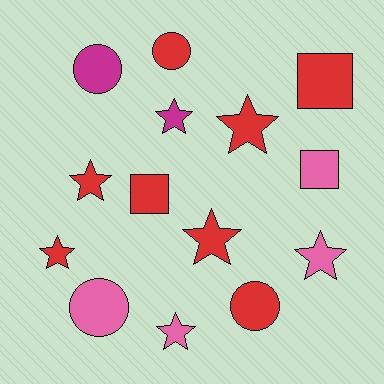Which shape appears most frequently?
Star, with 7 objects.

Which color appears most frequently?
Red, with 8 objects.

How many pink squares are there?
There is 1 pink square.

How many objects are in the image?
There are 14 objects.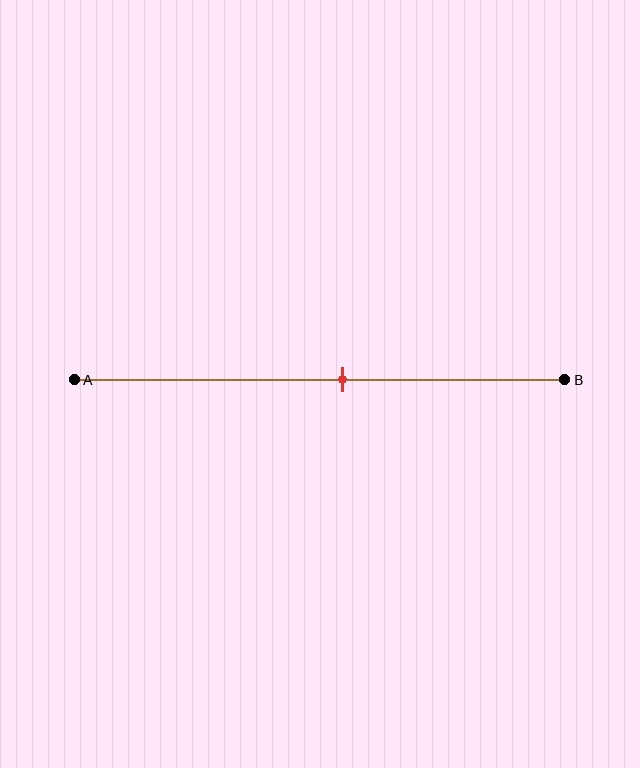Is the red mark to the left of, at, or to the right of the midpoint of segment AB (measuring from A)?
The red mark is to the right of the midpoint of segment AB.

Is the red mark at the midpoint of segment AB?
No, the mark is at about 55% from A, not at the 50% midpoint.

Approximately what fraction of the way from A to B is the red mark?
The red mark is approximately 55% of the way from A to B.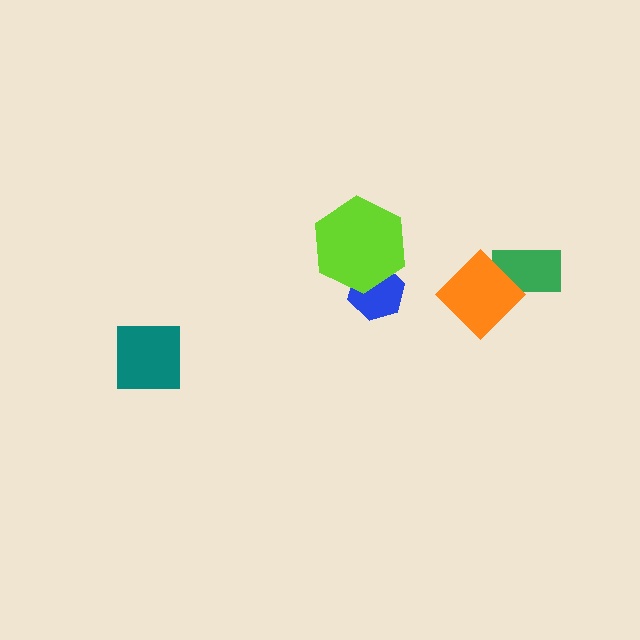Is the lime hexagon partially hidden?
No, no other shape covers it.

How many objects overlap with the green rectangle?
1 object overlaps with the green rectangle.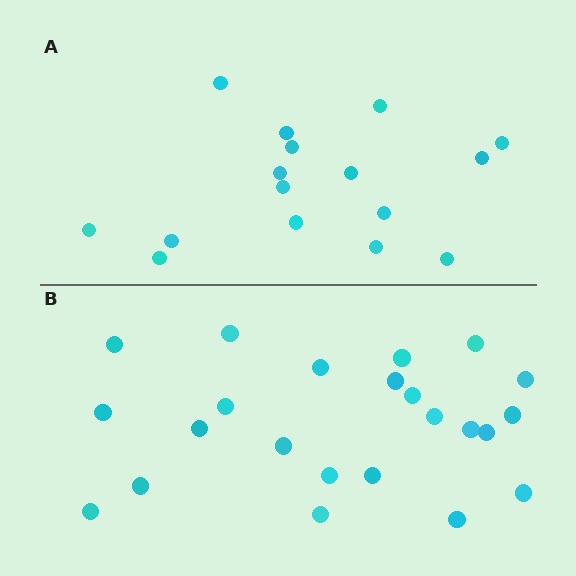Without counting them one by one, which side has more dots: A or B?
Region B (the bottom region) has more dots.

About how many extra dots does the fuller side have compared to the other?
Region B has roughly 8 or so more dots than region A.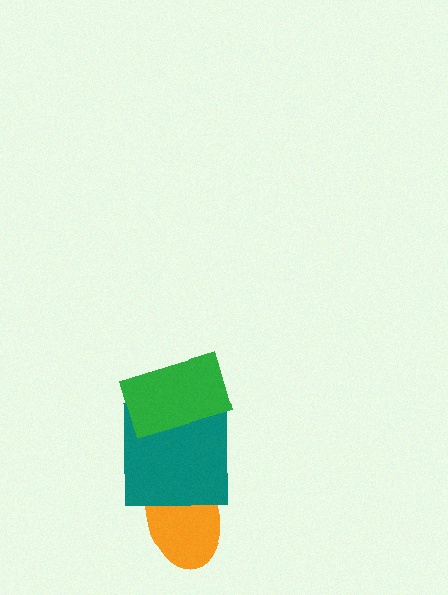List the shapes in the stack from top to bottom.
From top to bottom: the green rectangle, the teal square, the orange ellipse.